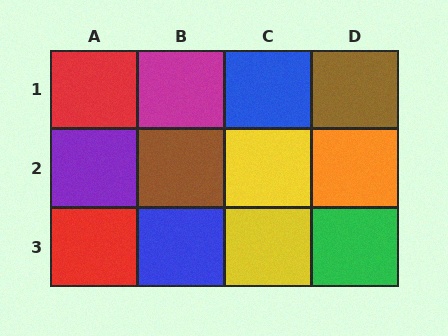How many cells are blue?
2 cells are blue.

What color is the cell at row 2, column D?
Orange.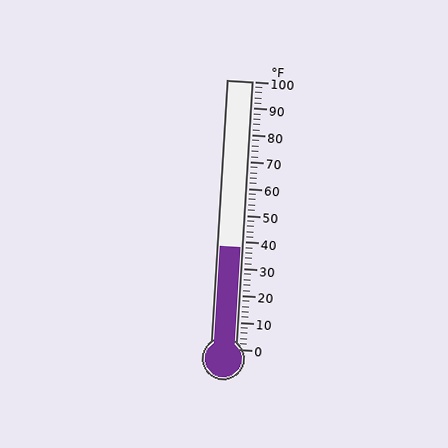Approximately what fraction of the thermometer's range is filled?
The thermometer is filled to approximately 40% of its range.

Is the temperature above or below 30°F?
The temperature is above 30°F.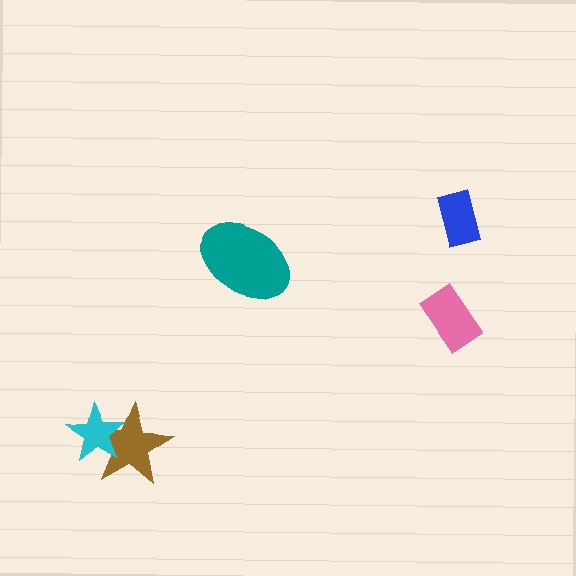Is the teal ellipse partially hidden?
No, no other shape covers it.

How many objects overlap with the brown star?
1 object overlaps with the brown star.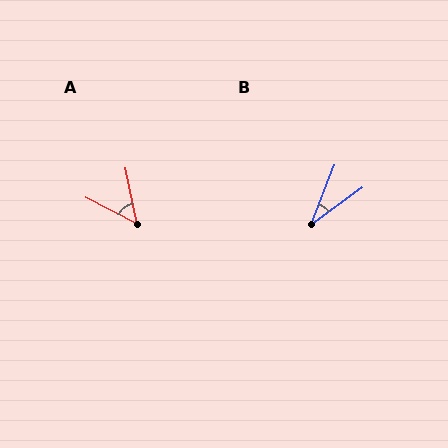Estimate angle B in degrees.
Approximately 33 degrees.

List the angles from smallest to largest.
B (33°), A (51°).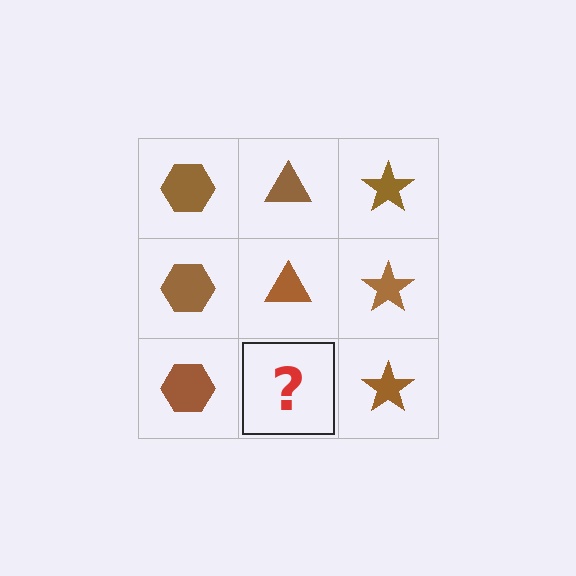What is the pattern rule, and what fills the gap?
The rule is that each column has a consistent shape. The gap should be filled with a brown triangle.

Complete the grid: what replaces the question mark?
The question mark should be replaced with a brown triangle.